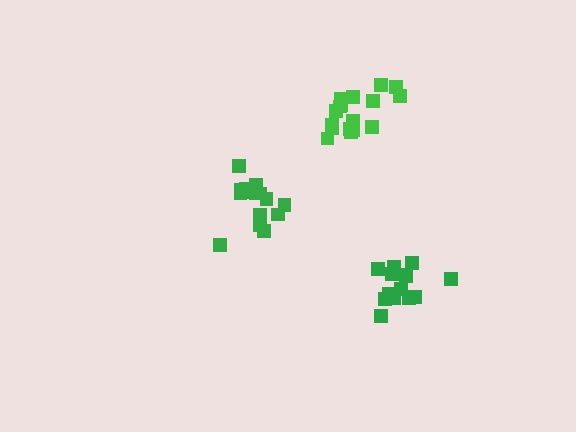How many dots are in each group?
Group 1: 18 dots, Group 2: 15 dots, Group 3: 14 dots (47 total).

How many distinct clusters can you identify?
There are 3 distinct clusters.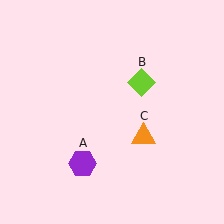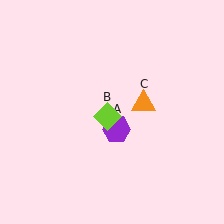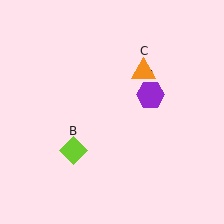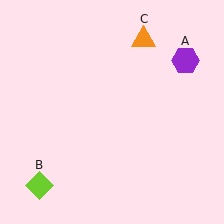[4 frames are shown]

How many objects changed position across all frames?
3 objects changed position: purple hexagon (object A), lime diamond (object B), orange triangle (object C).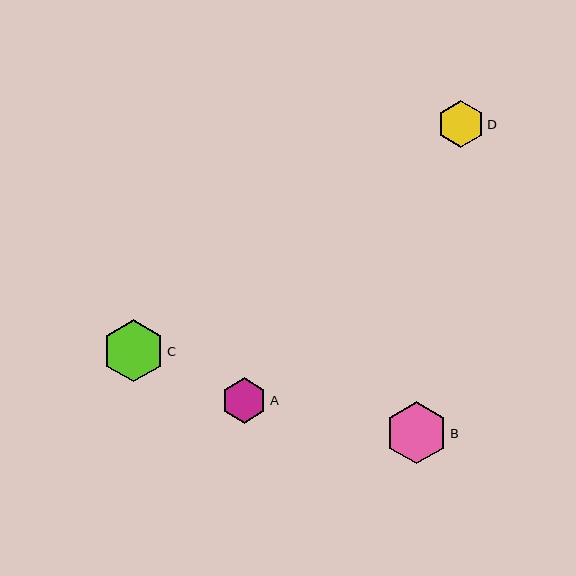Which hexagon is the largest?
Hexagon B is the largest with a size of approximately 62 pixels.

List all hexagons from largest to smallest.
From largest to smallest: B, C, D, A.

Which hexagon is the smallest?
Hexagon A is the smallest with a size of approximately 46 pixels.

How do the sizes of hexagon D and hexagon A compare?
Hexagon D and hexagon A are approximately the same size.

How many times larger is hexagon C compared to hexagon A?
Hexagon C is approximately 1.4 times the size of hexagon A.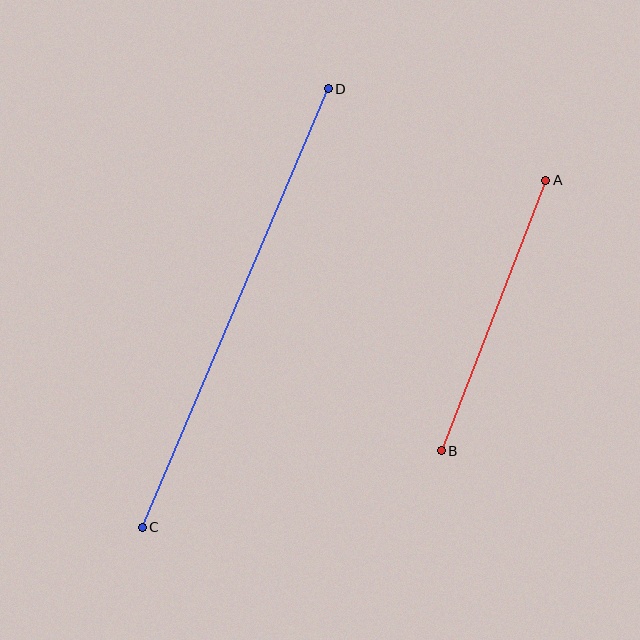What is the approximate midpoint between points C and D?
The midpoint is at approximately (235, 308) pixels.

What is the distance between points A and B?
The distance is approximately 290 pixels.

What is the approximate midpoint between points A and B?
The midpoint is at approximately (494, 316) pixels.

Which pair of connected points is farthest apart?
Points C and D are farthest apart.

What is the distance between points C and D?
The distance is approximately 476 pixels.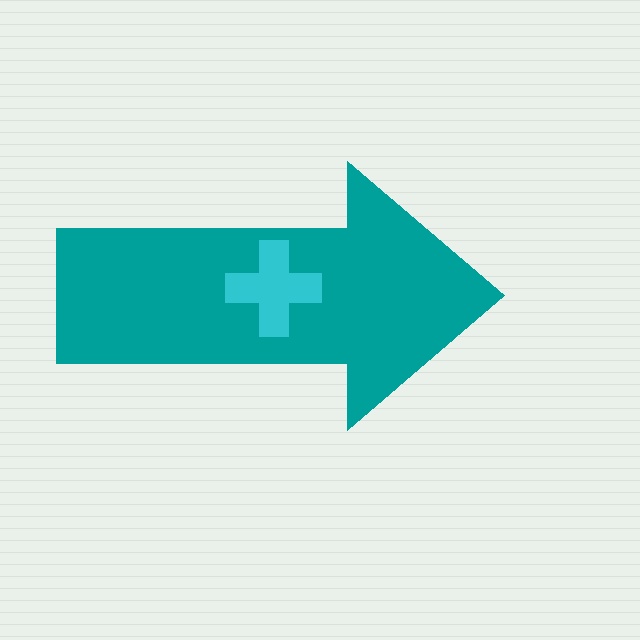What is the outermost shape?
The teal arrow.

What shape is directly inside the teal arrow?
The cyan cross.